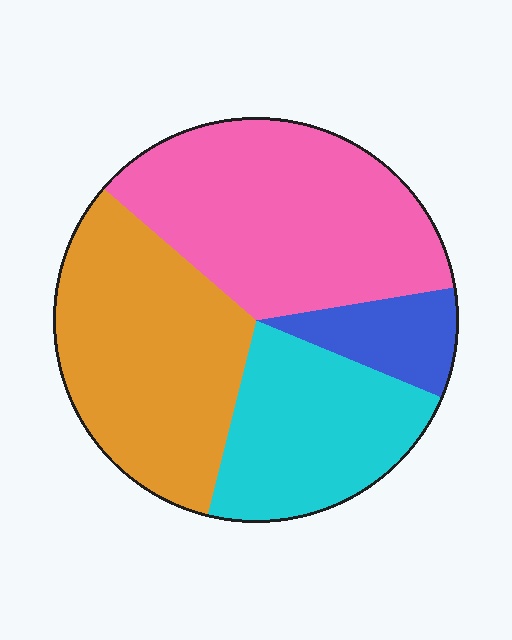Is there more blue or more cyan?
Cyan.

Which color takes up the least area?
Blue, at roughly 10%.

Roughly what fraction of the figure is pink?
Pink covers 36% of the figure.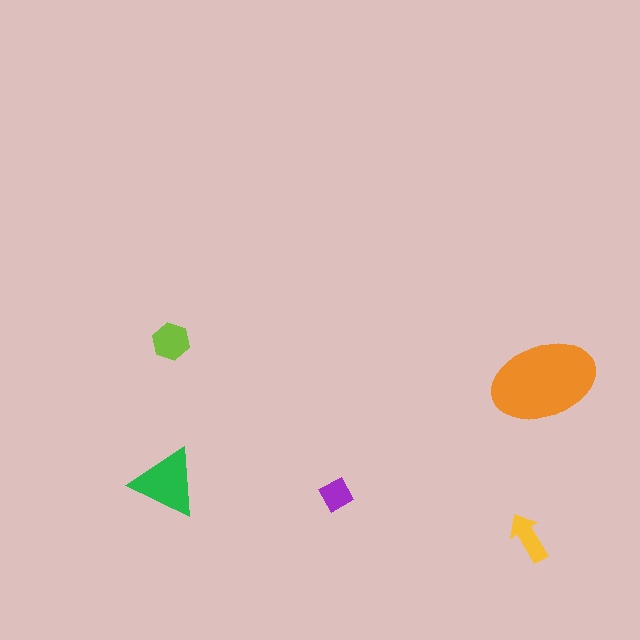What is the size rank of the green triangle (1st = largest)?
2nd.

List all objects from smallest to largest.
The purple square, the yellow arrow, the lime hexagon, the green triangle, the orange ellipse.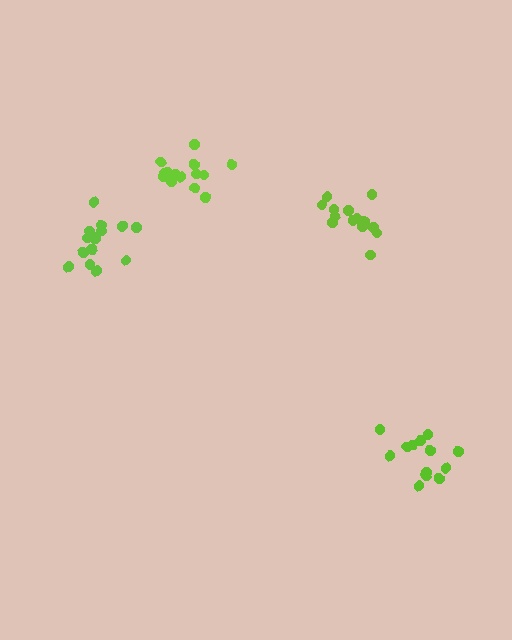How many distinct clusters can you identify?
There are 4 distinct clusters.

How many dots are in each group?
Group 1: 14 dots, Group 2: 15 dots, Group 3: 13 dots, Group 4: 14 dots (56 total).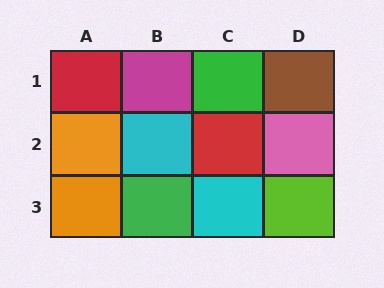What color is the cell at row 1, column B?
Magenta.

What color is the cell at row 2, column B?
Cyan.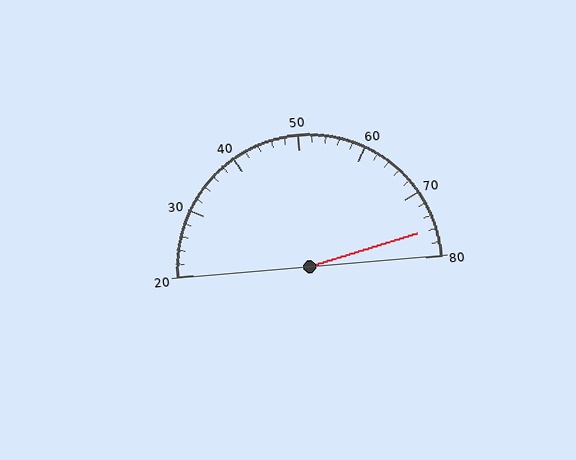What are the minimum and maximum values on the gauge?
The gauge ranges from 20 to 80.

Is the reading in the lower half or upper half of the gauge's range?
The reading is in the upper half of the range (20 to 80).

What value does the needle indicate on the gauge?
The needle indicates approximately 76.